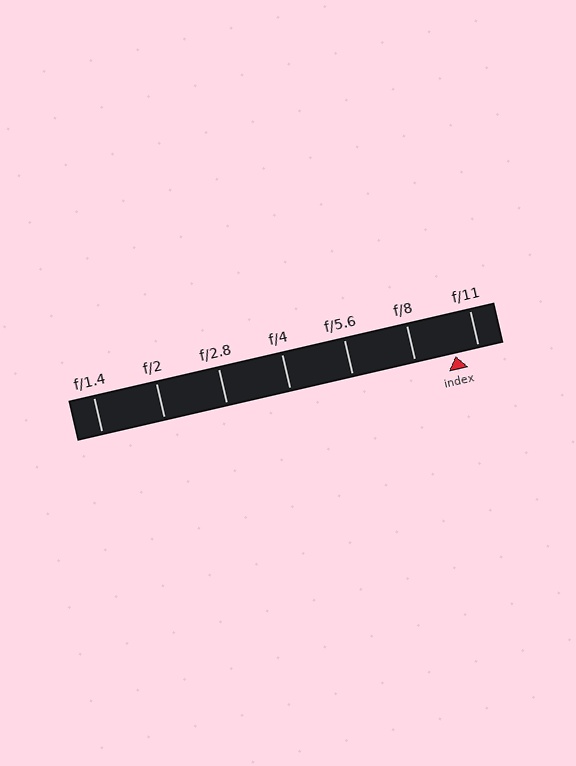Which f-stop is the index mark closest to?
The index mark is closest to f/11.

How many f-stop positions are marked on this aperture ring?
There are 7 f-stop positions marked.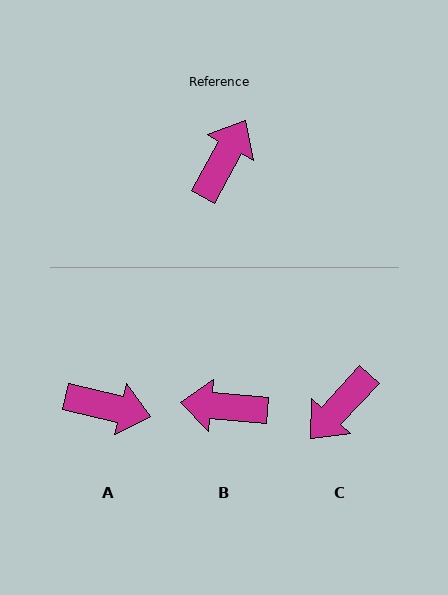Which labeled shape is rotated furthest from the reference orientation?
C, about 167 degrees away.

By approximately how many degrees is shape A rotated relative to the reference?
Approximately 74 degrees clockwise.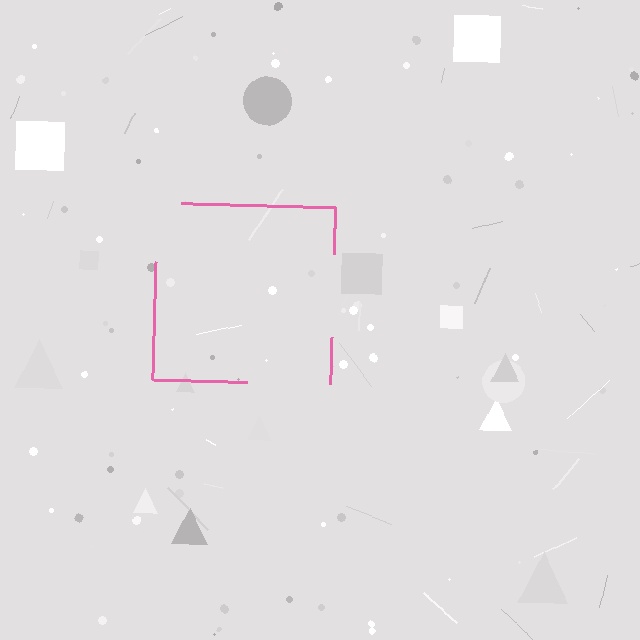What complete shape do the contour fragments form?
The contour fragments form a square.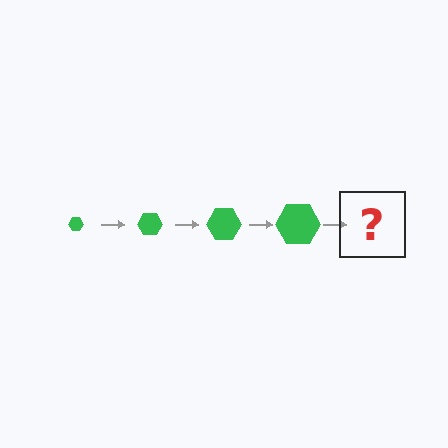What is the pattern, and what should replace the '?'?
The pattern is that the hexagon gets progressively larger each step. The '?' should be a green hexagon, larger than the previous one.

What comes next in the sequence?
The next element should be a green hexagon, larger than the previous one.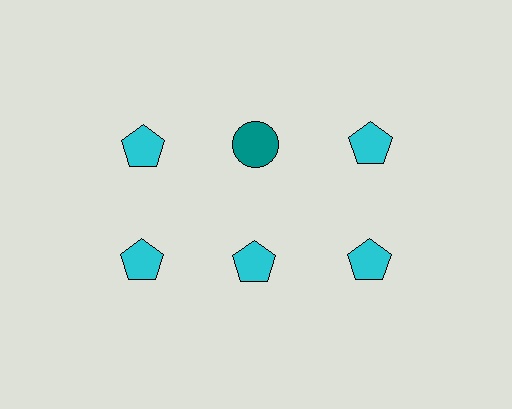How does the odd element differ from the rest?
It differs in both color (teal instead of cyan) and shape (circle instead of pentagon).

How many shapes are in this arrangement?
There are 6 shapes arranged in a grid pattern.